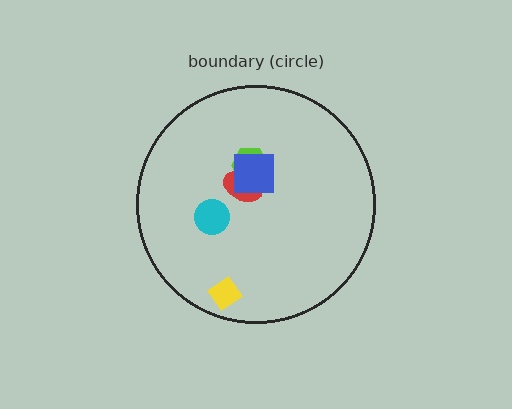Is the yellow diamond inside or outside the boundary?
Inside.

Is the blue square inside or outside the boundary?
Inside.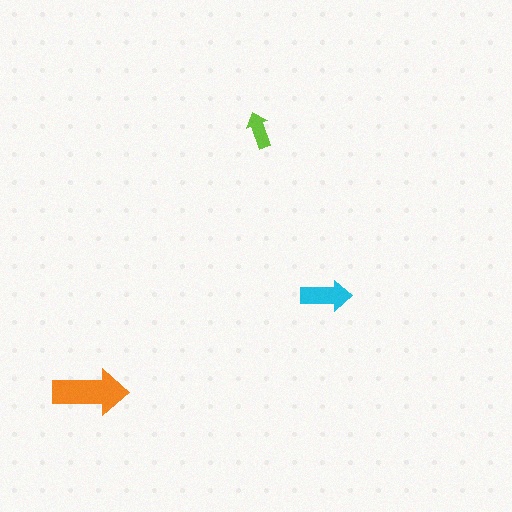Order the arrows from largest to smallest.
the orange one, the cyan one, the lime one.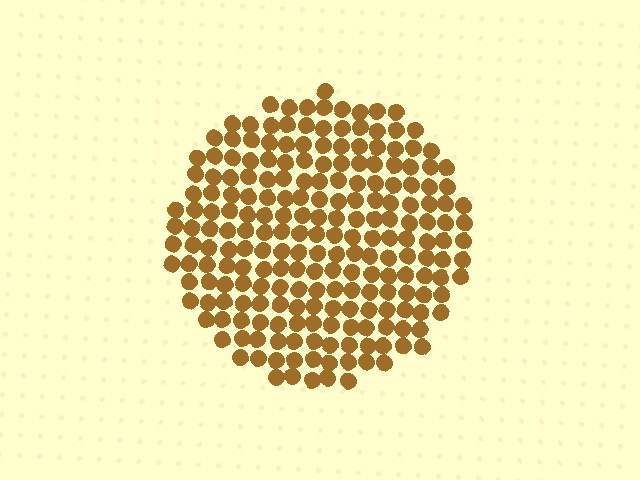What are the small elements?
The small elements are circles.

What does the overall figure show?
The overall figure shows a circle.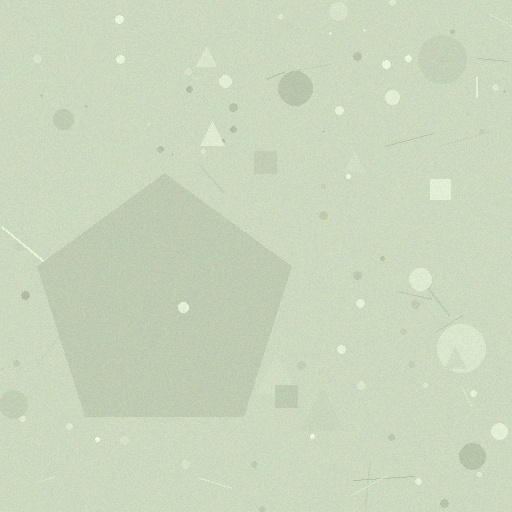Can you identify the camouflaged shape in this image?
The camouflaged shape is a pentagon.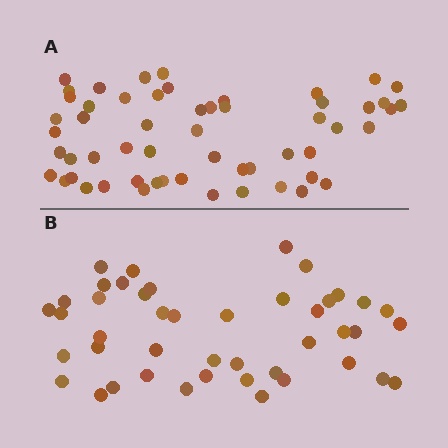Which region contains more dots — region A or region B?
Region A (the top region) has more dots.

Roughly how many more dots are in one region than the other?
Region A has roughly 12 or so more dots than region B.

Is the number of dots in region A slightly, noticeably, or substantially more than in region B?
Region A has noticeably more, but not dramatically so. The ratio is roughly 1.3 to 1.